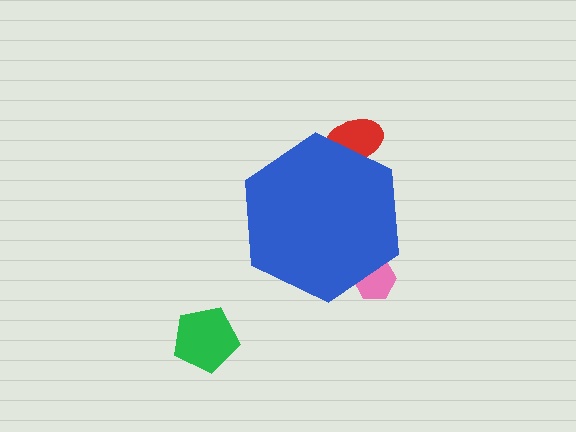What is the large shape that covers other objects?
A blue hexagon.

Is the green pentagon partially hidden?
No, the green pentagon is fully visible.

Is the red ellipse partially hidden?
Yes, the red ellipse is partially hidden behind the blue hexagon.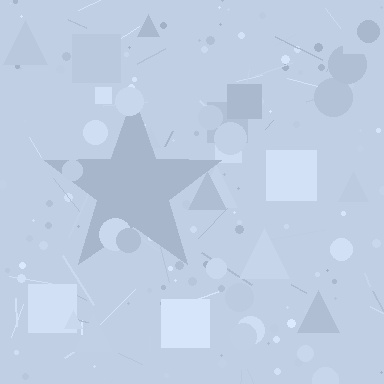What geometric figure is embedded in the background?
A star is embedded in the background.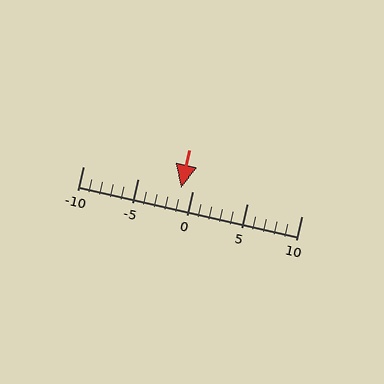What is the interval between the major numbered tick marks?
The major tick marks are spaced 5 units apart.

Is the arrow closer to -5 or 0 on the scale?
The arrow is closer to 0.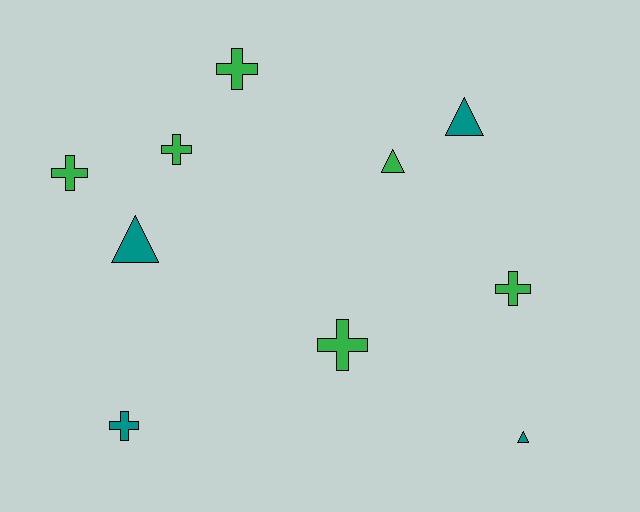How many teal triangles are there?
There are 3 teal triangles.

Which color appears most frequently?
Green, with 6 objects.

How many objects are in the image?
There are 10 objects.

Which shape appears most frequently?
Cross, with 6 objects.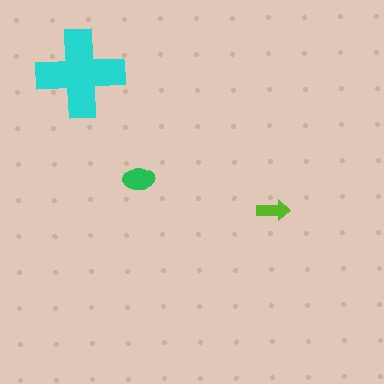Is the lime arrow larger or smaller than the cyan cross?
Smaller.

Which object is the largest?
The cyan cross.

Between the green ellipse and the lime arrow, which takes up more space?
The green ellipse.